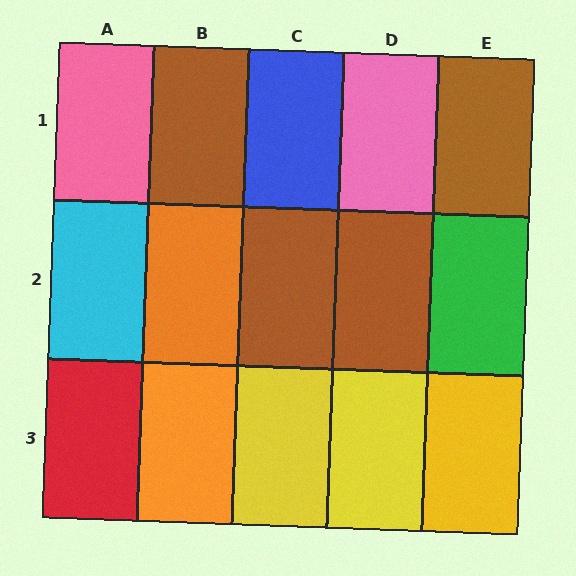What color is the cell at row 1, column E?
Brown.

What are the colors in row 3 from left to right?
Red, orange, yellow, yellow, yellow.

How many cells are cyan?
1 cell is cyan.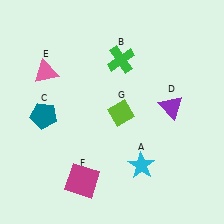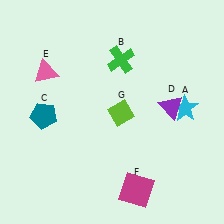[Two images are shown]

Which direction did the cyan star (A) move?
The cyan star (A) moved up.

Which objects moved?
The objects that moved are: the cyan star (A), the magenta square (F).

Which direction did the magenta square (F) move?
The magenta square (F) moved right.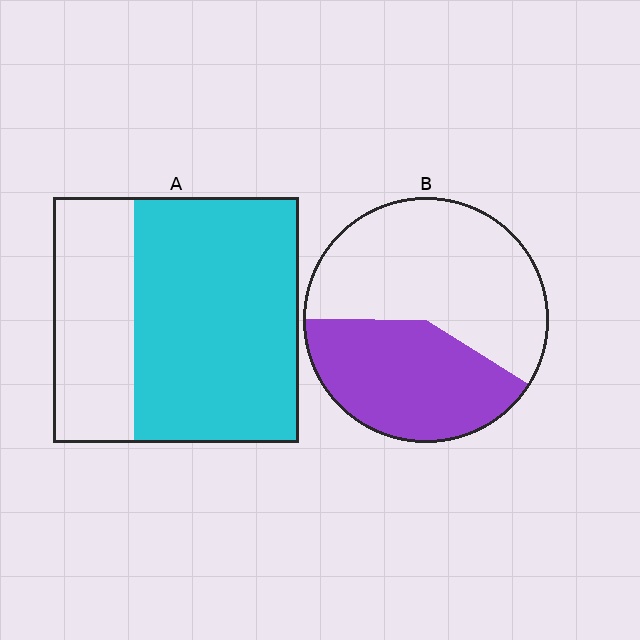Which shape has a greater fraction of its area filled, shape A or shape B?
Shape A.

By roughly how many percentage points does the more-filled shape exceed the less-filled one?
By roughly 25 percentage points (A over B).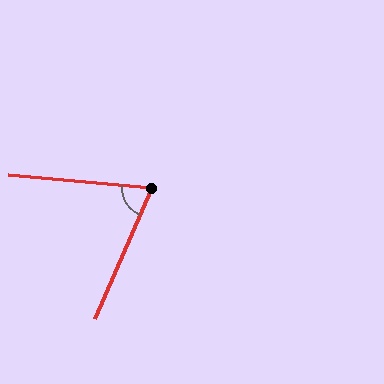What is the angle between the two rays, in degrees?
Approximately 72 degrees.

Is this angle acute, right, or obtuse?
It is acute.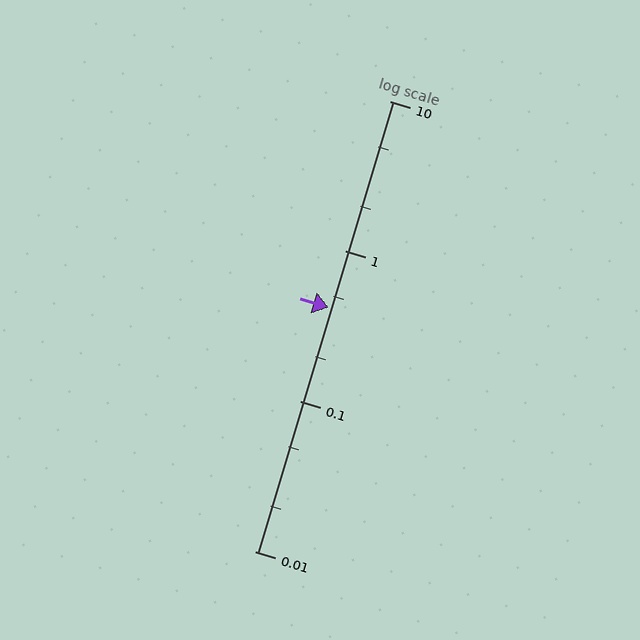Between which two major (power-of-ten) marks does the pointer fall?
The pointer is between 0.1 and 1.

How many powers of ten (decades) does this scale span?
The scale spans 3 decades, from 0.01 to 10.